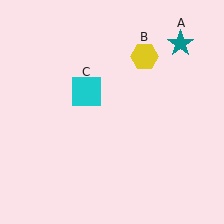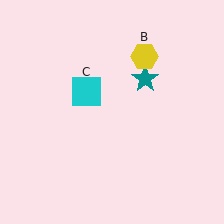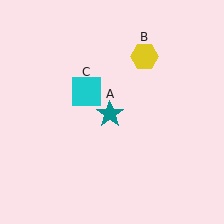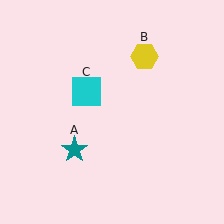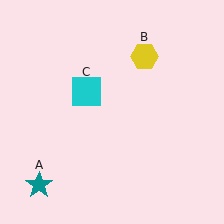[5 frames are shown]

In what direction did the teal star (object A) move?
The teal star (object A) moved down and to the left.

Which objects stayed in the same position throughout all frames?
Yellow hexagon (object B) and cyan square (object C) remained stationary.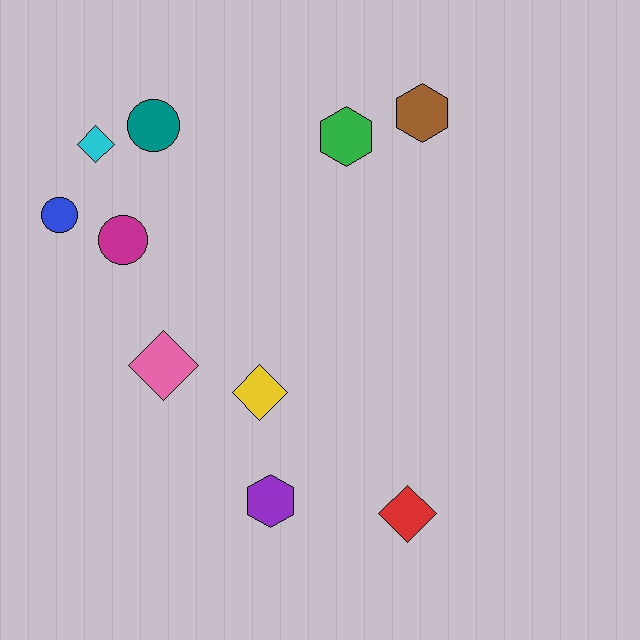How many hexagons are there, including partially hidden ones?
There are 3 hexagons.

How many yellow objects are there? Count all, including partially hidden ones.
There is 1 yellow object.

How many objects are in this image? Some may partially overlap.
There are 10 objects.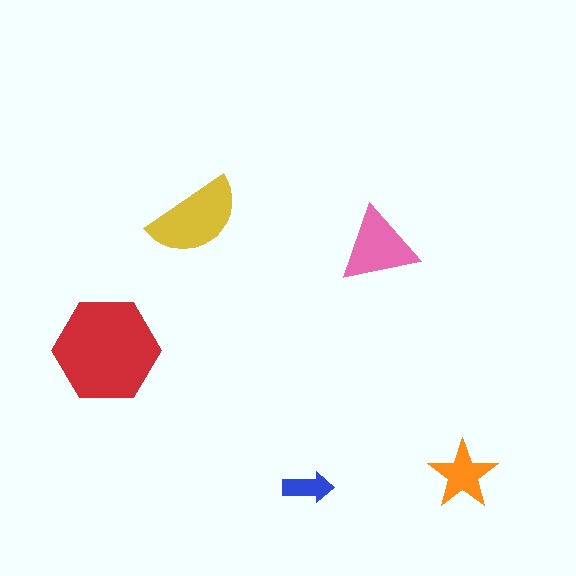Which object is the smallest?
The blue arrow.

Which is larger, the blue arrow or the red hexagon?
The red hexagon.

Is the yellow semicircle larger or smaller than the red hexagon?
Smaller.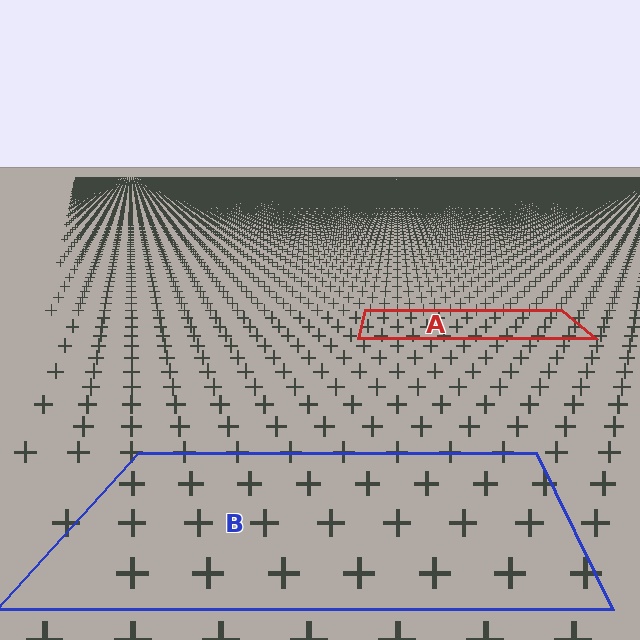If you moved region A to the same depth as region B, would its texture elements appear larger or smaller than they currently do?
They would appear larger. At a closer depth, the same texture elements are projected at a bigger on-screen size.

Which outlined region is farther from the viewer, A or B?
Region A is farther from the viewer — the texture elements inside it appear smaller and more densely packed.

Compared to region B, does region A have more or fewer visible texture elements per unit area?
Region A has more texture elements per unit area — they are packed more densely because it is farther away.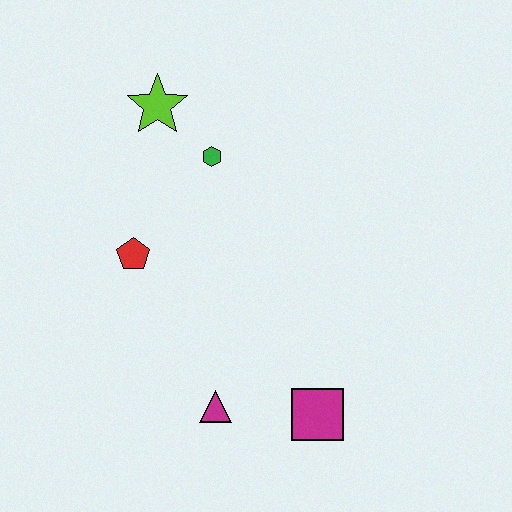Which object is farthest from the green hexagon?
The magenta square is farthest from the green hexagon.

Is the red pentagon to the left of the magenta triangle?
Yes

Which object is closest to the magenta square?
The magenta triangle is closest to the magenta square.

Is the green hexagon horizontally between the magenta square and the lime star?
Yes